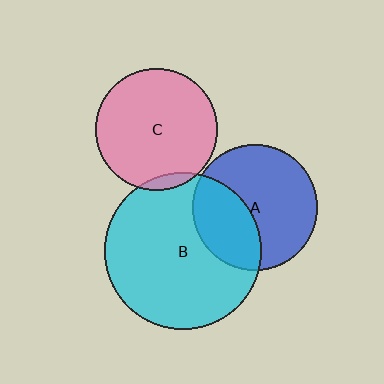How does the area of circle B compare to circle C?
Approximately 1.7 times.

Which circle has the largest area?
Circle B (cyan).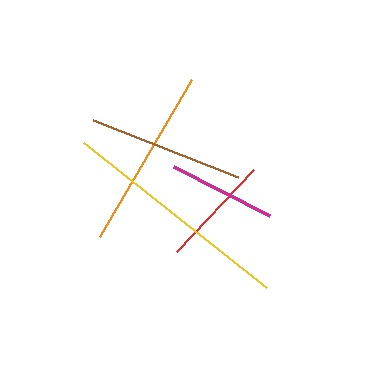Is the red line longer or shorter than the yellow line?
The yellow line is longer than the red line.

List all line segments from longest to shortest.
From longest to shortest: yellow, orange, brown, red, magenta.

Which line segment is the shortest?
The magenta line is the shortest at approximately 108 pixels.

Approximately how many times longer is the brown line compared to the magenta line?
The brown line is approximately 1.4 times the length of the magenta line.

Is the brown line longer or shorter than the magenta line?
The brown line is longer than the magenta line.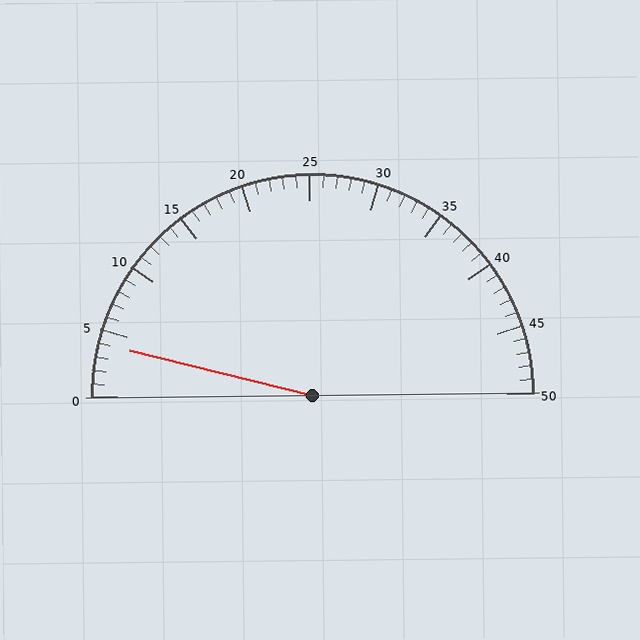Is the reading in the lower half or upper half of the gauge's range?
The reading is in the lower half of the range (0 to 50).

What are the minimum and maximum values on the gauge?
The gauge ranges from 0 to 50.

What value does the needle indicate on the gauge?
The needle indicates approximately 4.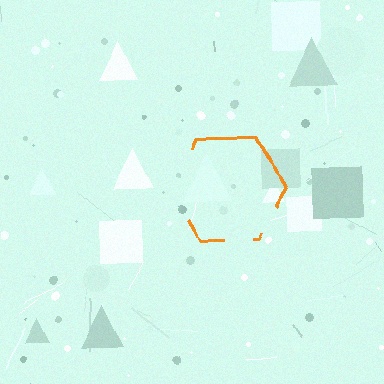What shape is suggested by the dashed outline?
The dashed outline suggests a hexagon.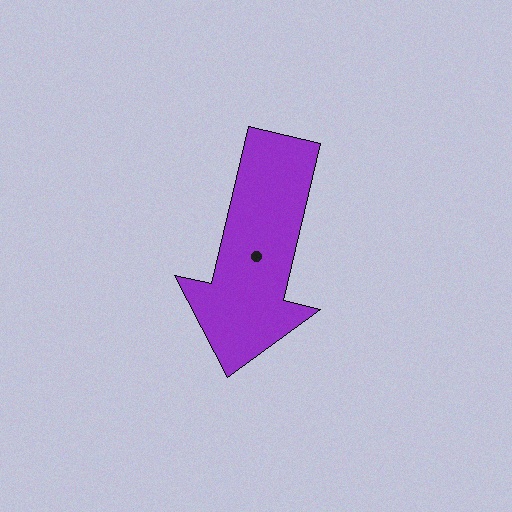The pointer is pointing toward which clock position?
Roughly 6 o'clock.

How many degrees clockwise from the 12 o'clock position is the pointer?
Approximately 193 degrees.